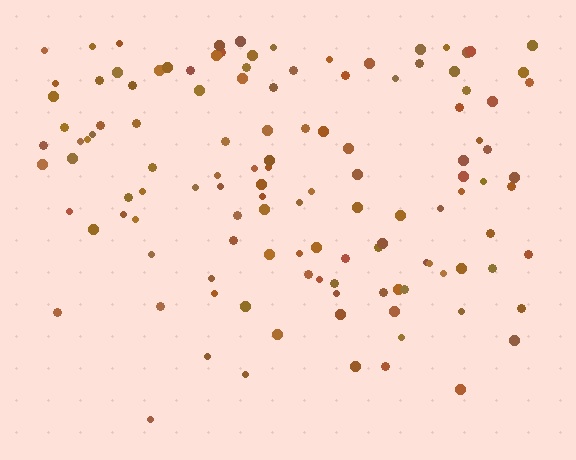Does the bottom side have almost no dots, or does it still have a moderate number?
Still a moderate number, just noticeably fewer than the top.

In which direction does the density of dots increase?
From bottom to top, with the top side densest.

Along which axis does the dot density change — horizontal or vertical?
Vertical.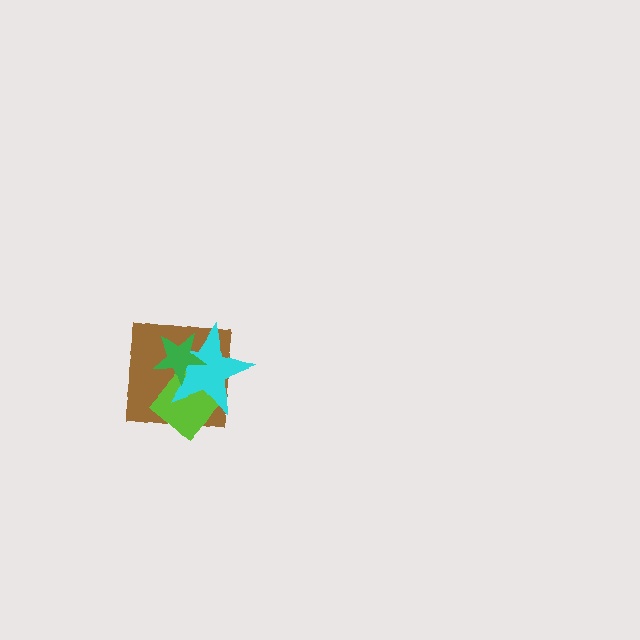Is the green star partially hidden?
No, no other shape covers it.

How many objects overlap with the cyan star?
3 objects overlap with the cyan star.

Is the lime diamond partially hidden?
Yes, it is partially covered by another shape.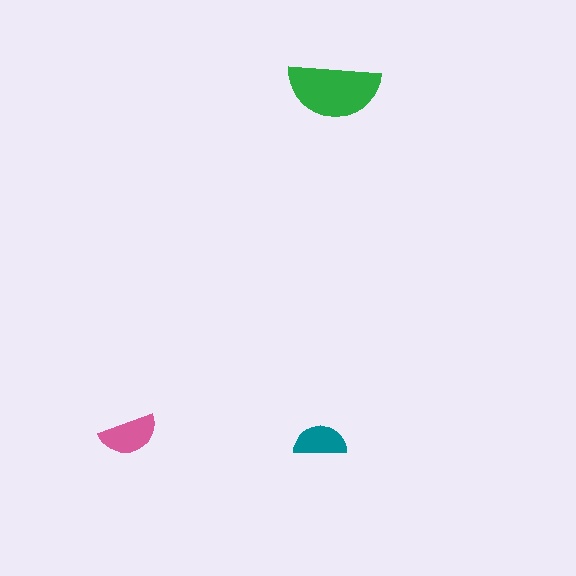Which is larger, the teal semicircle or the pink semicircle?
The pink one.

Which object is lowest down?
The teal semicircle is bottommost.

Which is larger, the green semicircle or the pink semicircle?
The green one.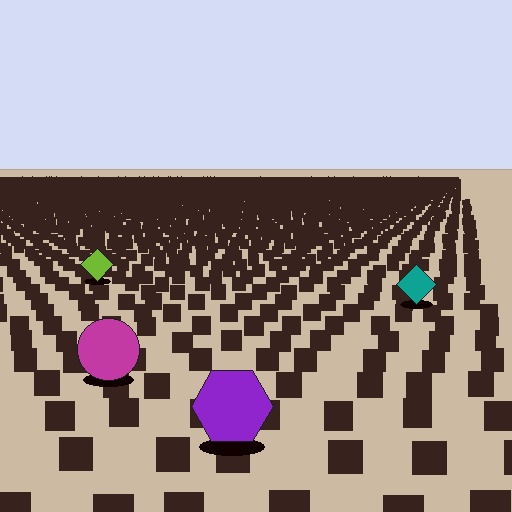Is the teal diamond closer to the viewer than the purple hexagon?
No. The purple hexagon is closer — you can tell from the texture gradient: the ground texture is coarser near it.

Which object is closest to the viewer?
The purple hexagon is closest. The texture marks near it are larger and more spread out.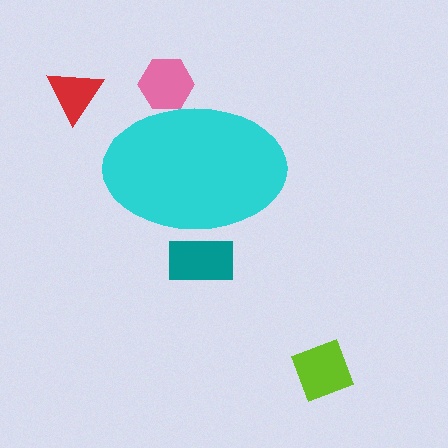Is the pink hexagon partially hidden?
Yes, the pink hexagon is partially hidden behind the cyan ellipse.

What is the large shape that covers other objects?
A cyan ellipse.